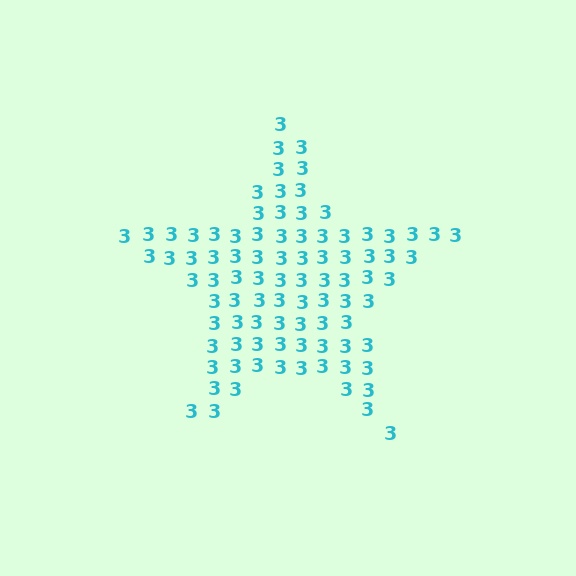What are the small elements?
The small elements are digit 3's.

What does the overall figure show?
The overall figure shows a star.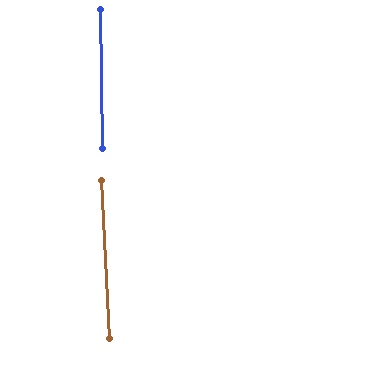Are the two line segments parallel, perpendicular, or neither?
Parallel — their directions differ by only 1.9°.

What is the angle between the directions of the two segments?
Approximately 2 degrees.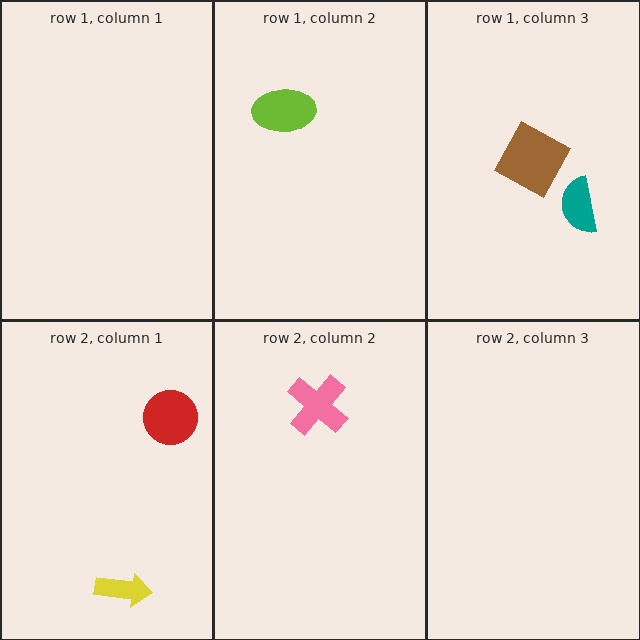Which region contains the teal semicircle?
The row 1, column 3 region.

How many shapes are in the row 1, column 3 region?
2.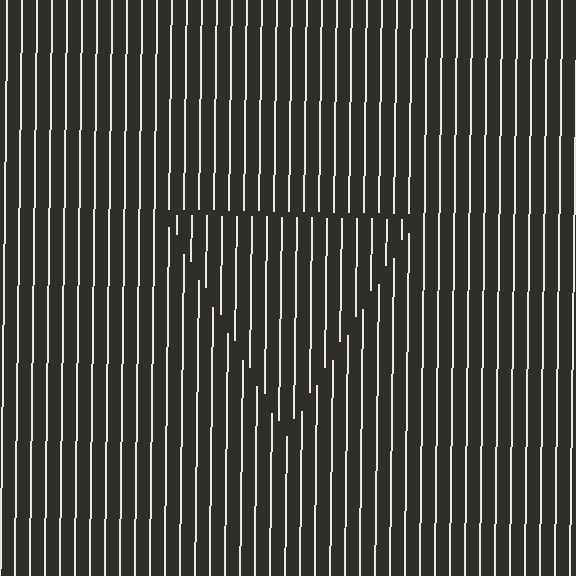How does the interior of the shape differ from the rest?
The interior of the shape contains the same grating, shifted by half a period — the contour is defined by the phase discontinuity where line-ends from the inner and outer gratings abut.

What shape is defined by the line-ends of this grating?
An illusory triangle. The interior of the shape contains the same grating, shifted by half a period — the contour is defined by the phase discontinuity where line-ends from the inner and outer gratings abut.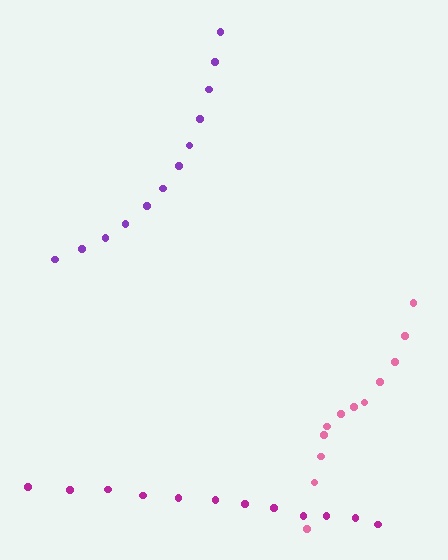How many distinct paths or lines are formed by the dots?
There are 3 distinct paths.